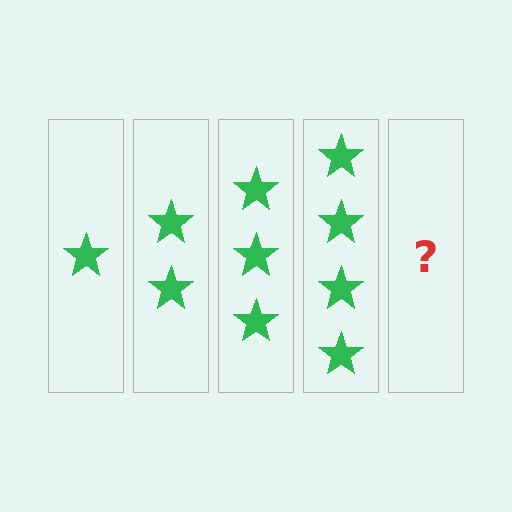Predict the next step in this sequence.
The next step is 5 stars.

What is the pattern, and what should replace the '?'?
The pattern is that each step adds one more star. The '?' should be 5 stars.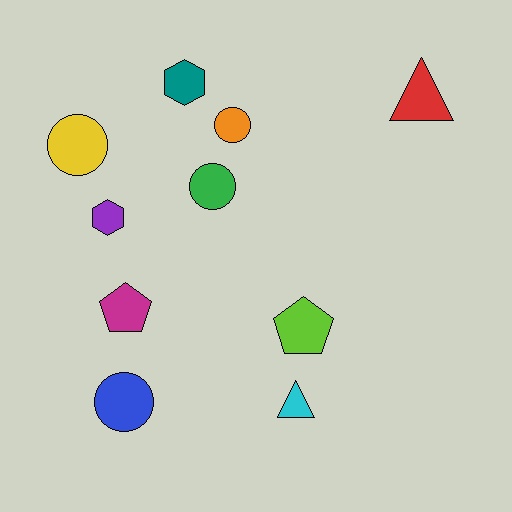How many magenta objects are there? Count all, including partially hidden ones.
There is 1 magenta object.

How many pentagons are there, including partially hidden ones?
There are 2 pentagons.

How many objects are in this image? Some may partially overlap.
There are 10 objects.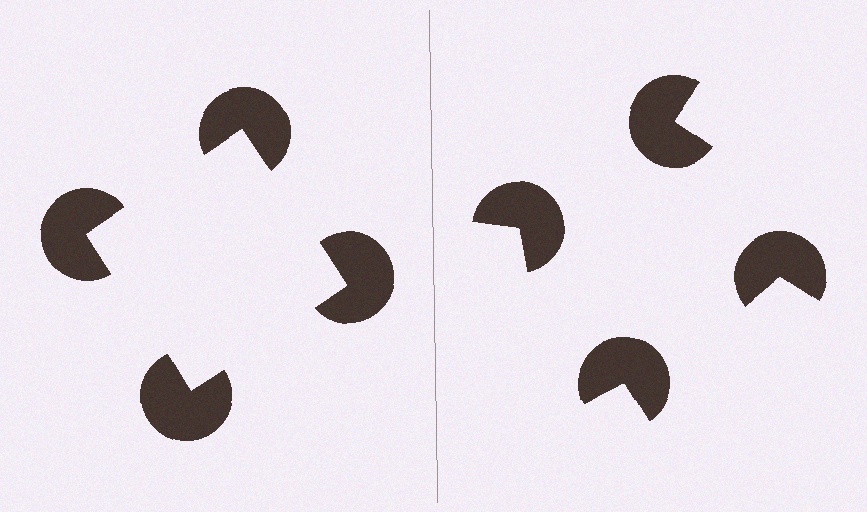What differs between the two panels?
The pac-man discs are positioned identically on both sides; only the wedge orientations differ. On the left they align to a square; on the right they are misaligned.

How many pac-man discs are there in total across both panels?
8 — 4 on each side.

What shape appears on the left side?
An illusory square.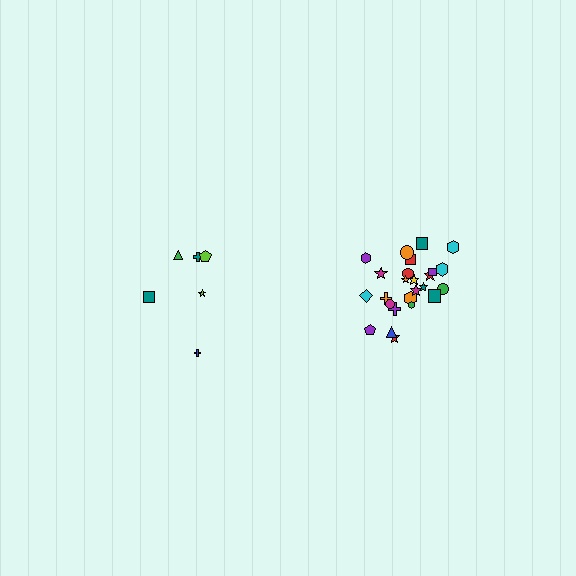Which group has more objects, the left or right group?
The right group.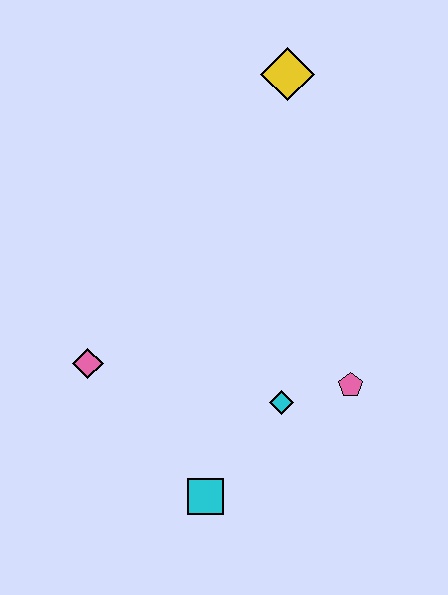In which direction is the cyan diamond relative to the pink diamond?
The cyan diamond is to the right of the pink diamond.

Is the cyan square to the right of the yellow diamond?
No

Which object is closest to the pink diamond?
The cyan square is closest to the pink diamond.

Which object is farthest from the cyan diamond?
The yellow diamond is farthest from the cyan diamond.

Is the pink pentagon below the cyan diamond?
No